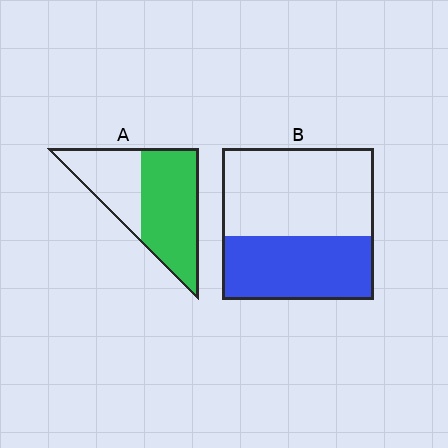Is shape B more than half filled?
No.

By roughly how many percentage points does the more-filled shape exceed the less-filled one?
By roughly 20 percentage points (A over B).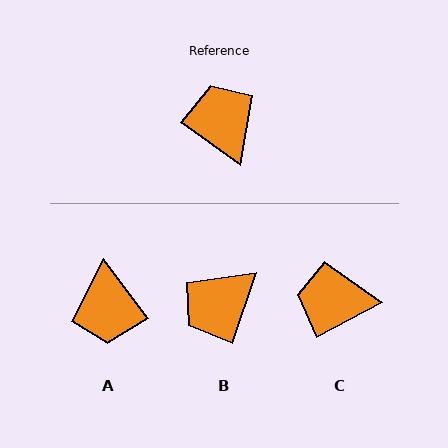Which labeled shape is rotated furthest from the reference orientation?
A, about 162 degrees away.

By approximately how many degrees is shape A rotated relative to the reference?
Approximately 162 degrees counter-clockwise.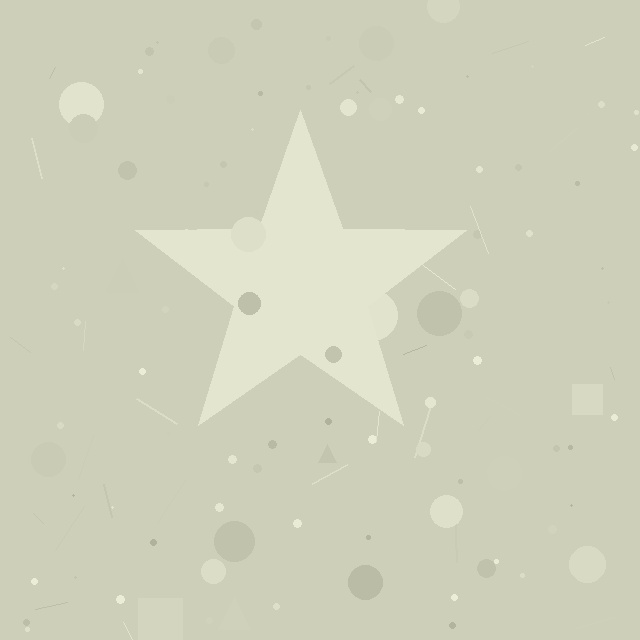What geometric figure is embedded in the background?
A star is embedded in the background.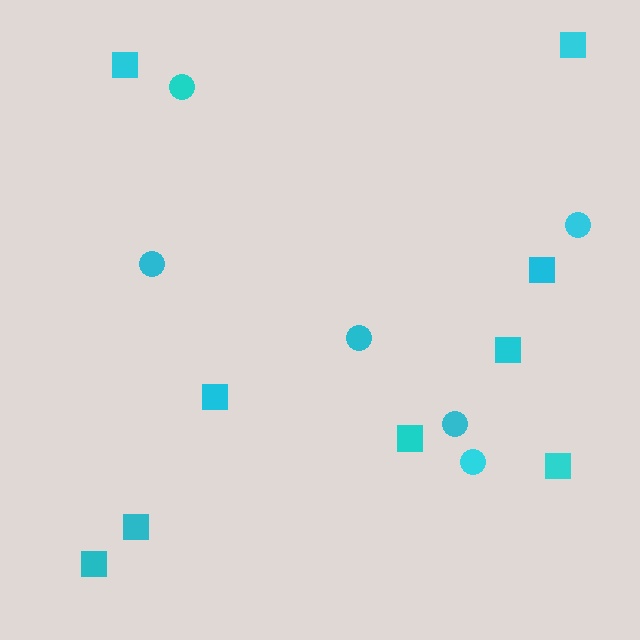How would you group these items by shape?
There are 2 groups: one group of circles (6) and one group of squares (9).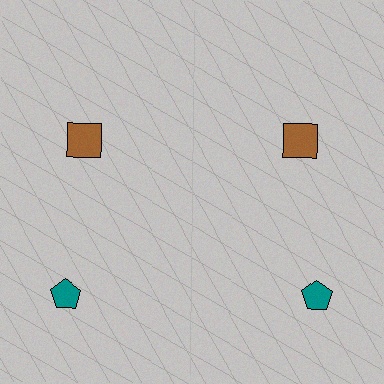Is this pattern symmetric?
Yes, this pattern has bilateral (reflection) symmetry.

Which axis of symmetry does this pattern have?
The pattern has a vertical axis of symmetry running through the center of the image.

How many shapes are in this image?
There are 4 shapes in this image.